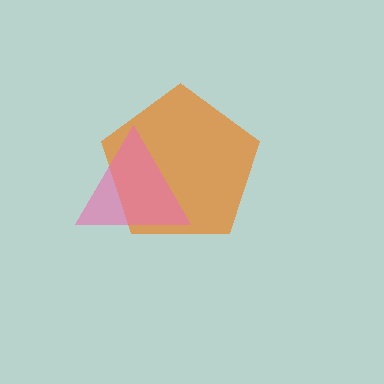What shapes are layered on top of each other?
The layered shapes are: an orange pentagon, a pink triangle.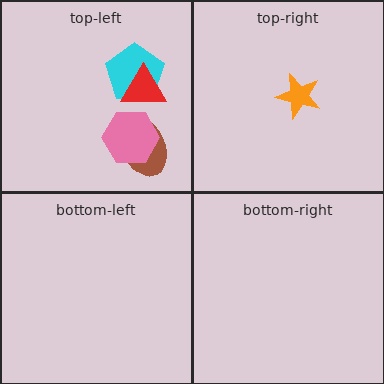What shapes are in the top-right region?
The orange star.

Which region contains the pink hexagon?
The top-left region.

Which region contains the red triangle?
The top-left region.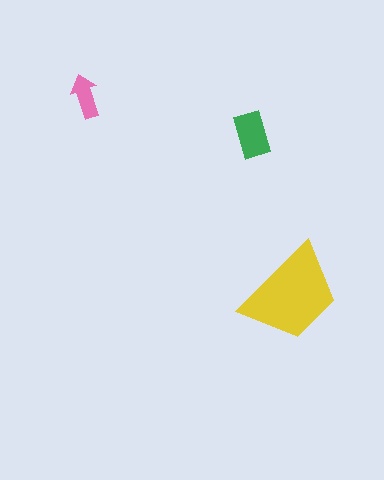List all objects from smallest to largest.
The pink arrow, the green rectangle, the yellow trapezoid.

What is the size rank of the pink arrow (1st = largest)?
3rd.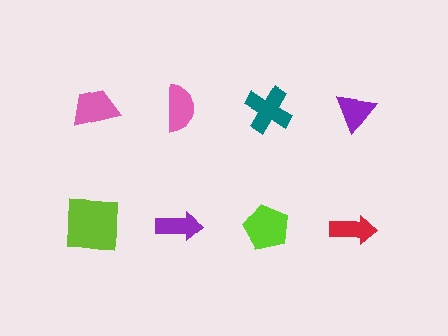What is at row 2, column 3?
A lime pentagon.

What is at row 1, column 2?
A pink semicircle.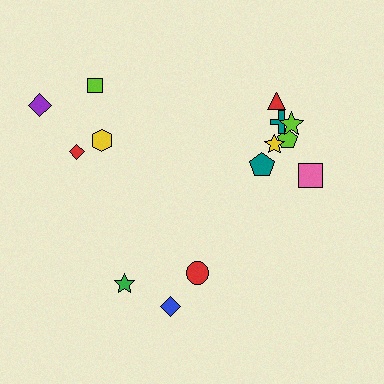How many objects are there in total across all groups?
There are 14 objects.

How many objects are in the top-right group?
There are 7 objects.